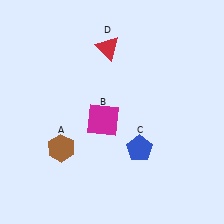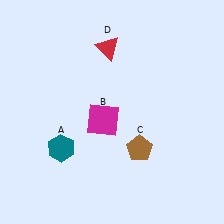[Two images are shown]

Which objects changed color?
A changed from brown to teal. C changed from blue to brown.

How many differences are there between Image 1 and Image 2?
There are 2 differences between the two images.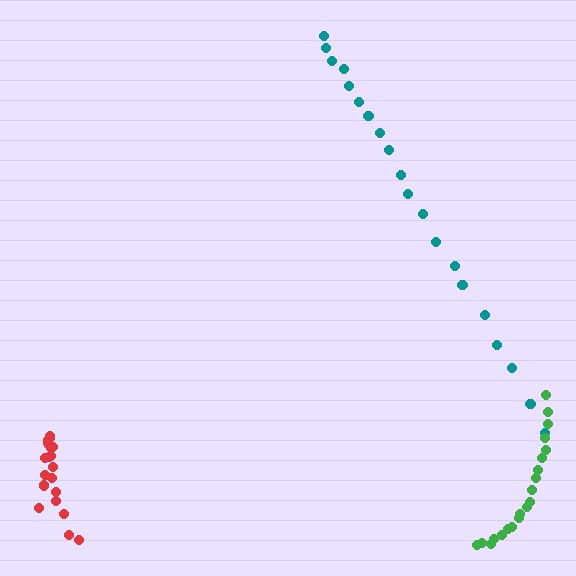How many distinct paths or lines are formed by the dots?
There are 3 distinct paths.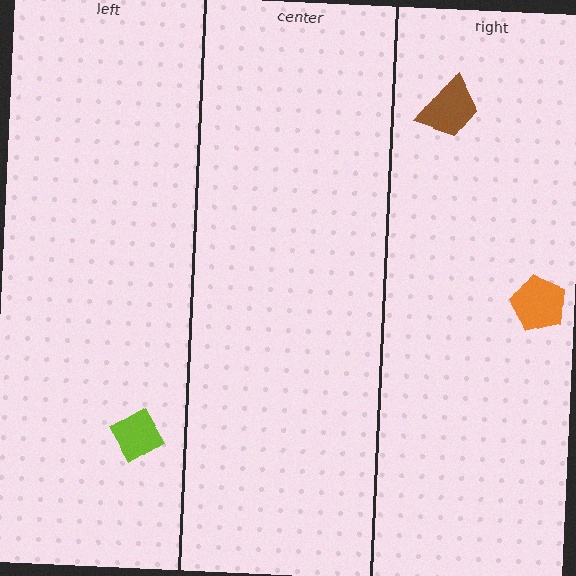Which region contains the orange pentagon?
The right region.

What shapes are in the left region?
The lime square.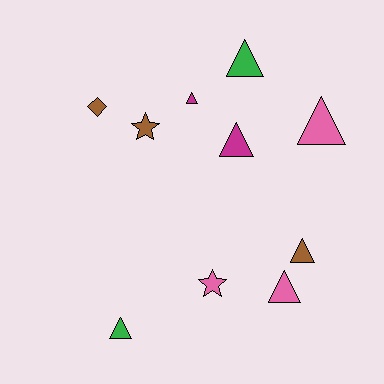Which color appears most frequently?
Pink, with 3 objects.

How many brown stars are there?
There is 1 brown star.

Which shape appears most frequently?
Triangle, with 7 objects.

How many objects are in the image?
There are 10 objects.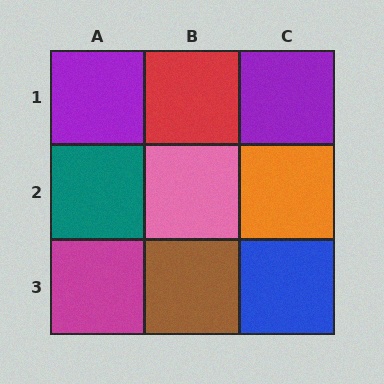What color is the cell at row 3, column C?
Blue.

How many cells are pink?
1 cell is pink.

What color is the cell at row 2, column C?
Orange.